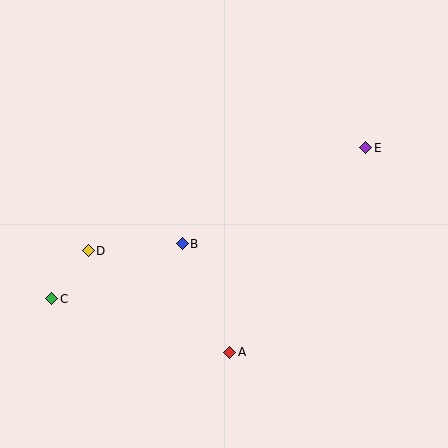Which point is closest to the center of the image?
Point B at (182, 244) is closest to the center.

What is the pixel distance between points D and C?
The distance between D and C is 60 pixels.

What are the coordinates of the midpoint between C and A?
The midpoint between C and A is at (141, 325).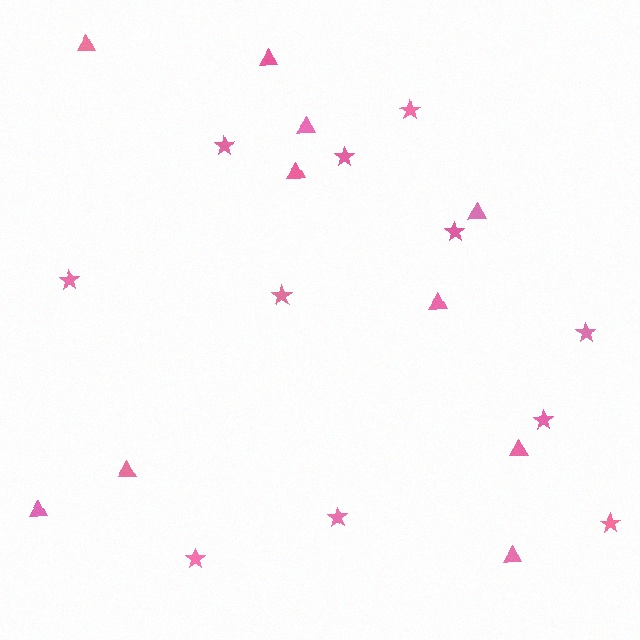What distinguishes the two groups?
There are 2 groups: one group of triangles (10) and one group of stars (11).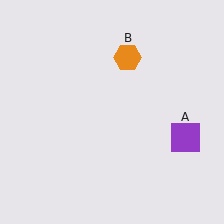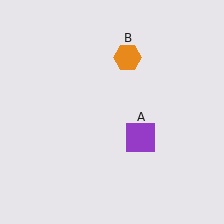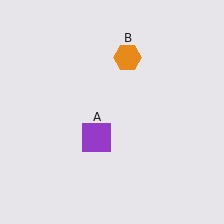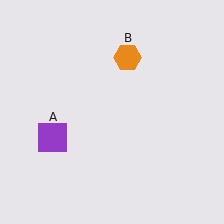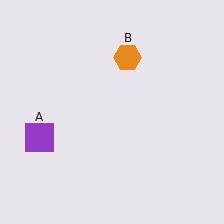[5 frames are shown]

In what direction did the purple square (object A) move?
The purple square (object A) moved left.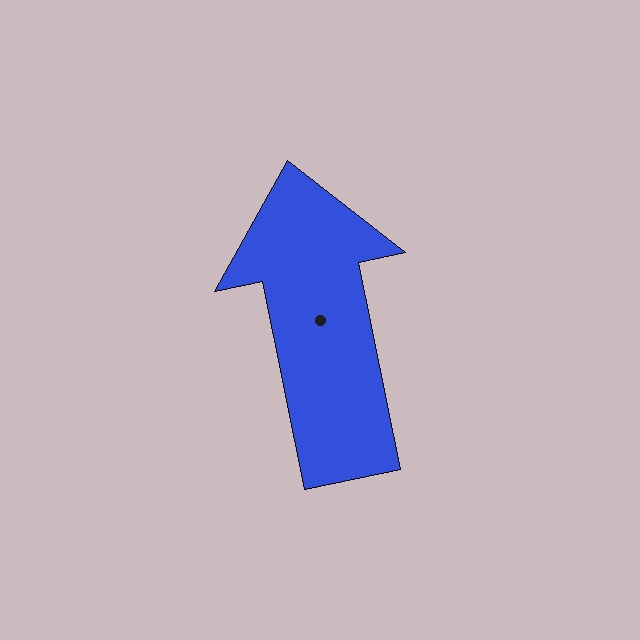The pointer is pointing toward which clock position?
Roughly 12 o'clock.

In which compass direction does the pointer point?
North.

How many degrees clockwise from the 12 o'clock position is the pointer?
Approximately 349 degrees.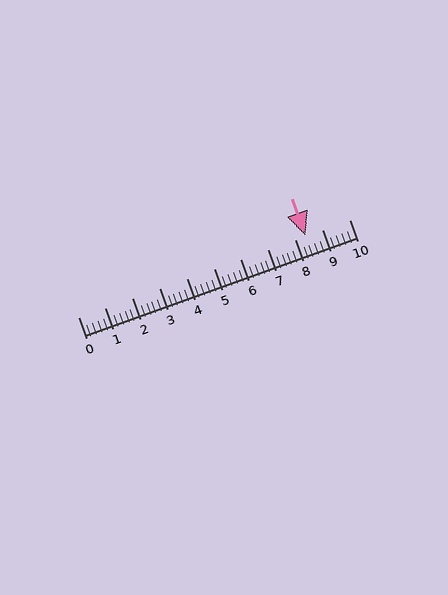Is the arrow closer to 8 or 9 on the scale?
The arrow is closer to 8.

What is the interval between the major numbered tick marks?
The major tick marks are spaced 1 units apart.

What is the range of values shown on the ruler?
The ruler shows values from 0 to 10.